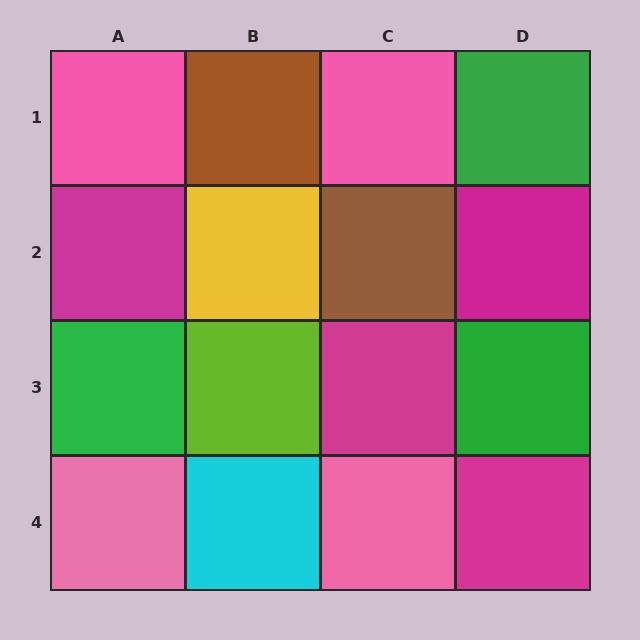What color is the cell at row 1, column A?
Pink.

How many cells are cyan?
1 cell is cyan.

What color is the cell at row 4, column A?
Pink.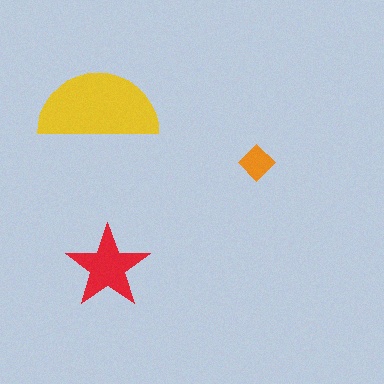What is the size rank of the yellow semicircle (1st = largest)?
1st.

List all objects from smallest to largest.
The orange diamond, the red star, the yellow semicircle.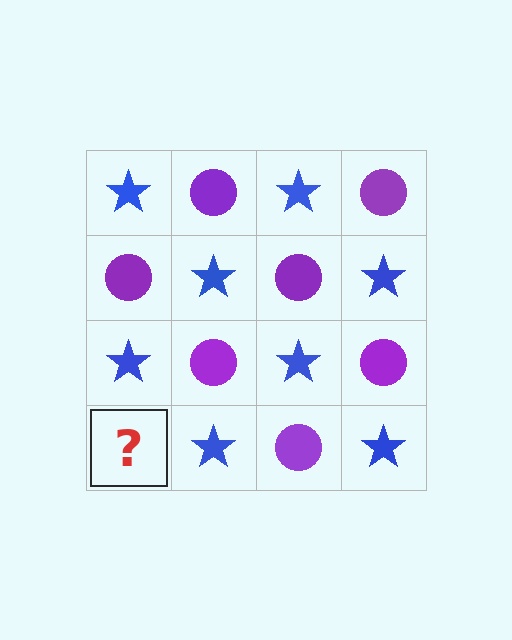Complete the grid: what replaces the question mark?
The question mark should be replaced with a purple circle.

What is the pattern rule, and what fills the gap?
The rule is that it alternates blue star and purple circle in a checkerboard pattern. The gap should be filled with a purple circle.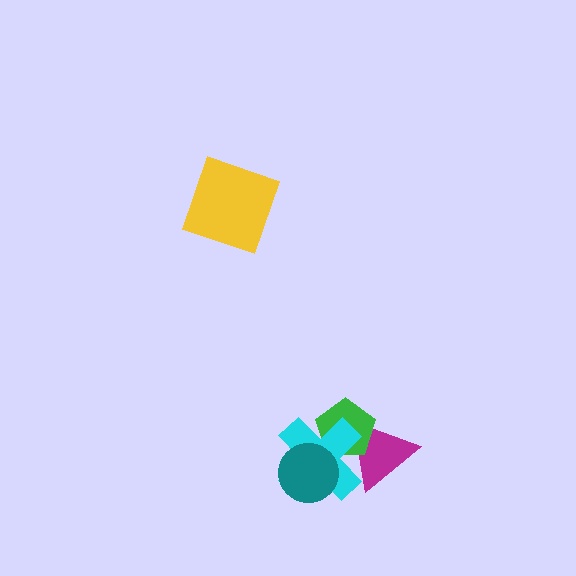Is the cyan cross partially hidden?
Yes, it is partially covered by another shape.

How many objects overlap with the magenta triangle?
2 objects overlap with the magenta triangle.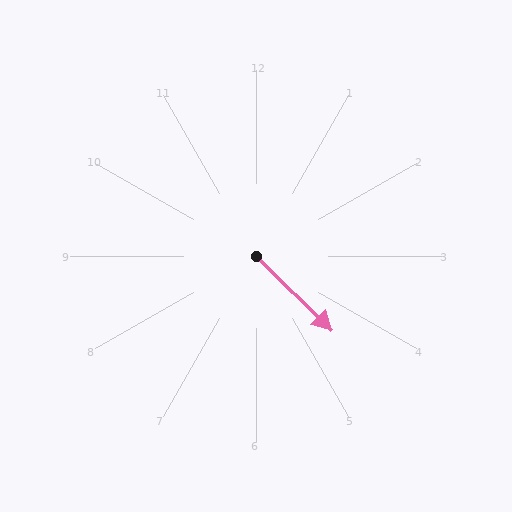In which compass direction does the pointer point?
Southeast.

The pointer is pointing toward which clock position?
Roughly 4 o'clock.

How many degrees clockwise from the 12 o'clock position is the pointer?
Approximately 135 degrees.